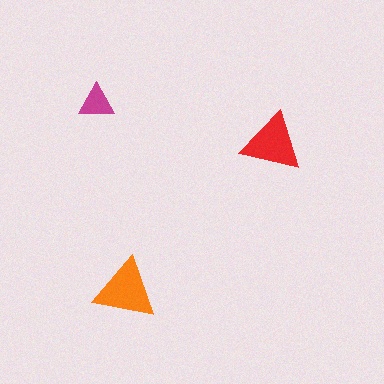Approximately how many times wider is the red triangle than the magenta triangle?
About 1.5 times wider.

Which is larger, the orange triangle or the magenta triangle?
The orange one.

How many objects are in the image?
There are 3 objects in the image.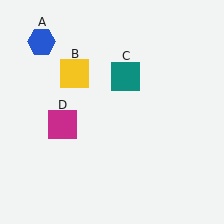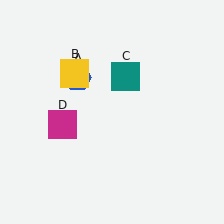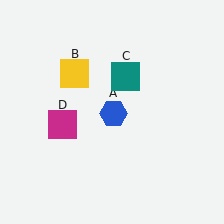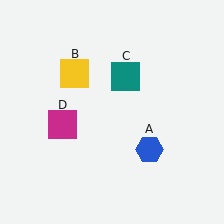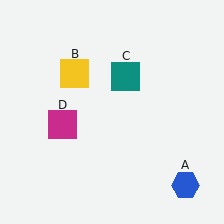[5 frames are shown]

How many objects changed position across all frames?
1 object changed position: blue hexagon (object A).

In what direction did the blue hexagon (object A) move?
The blue hexagon (object A) moved down and to the right.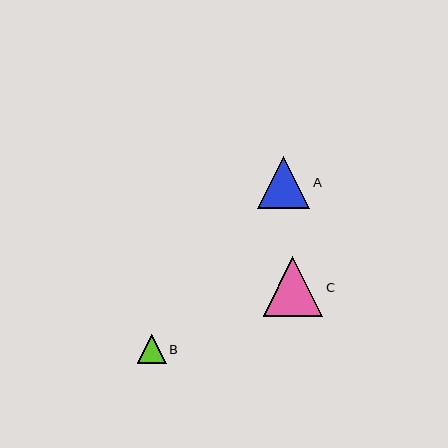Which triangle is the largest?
Triangle C is the largest with a size of approximately 60 pixels.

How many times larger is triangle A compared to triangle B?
Triangle A is approximately 1.8 times the size of triangle B.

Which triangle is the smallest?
Triangle B is the smallest with a size of approximately 29 pixels.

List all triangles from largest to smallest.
From largest to smallest: C, A, B.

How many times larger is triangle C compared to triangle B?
Triangle C is approximately 2.1 times the size of triangle B.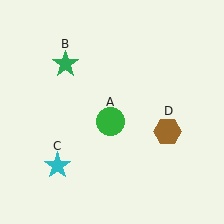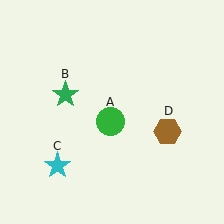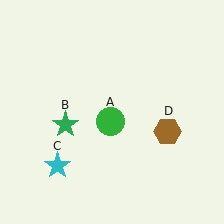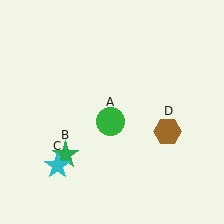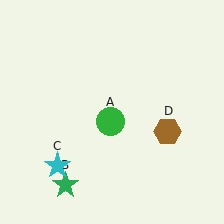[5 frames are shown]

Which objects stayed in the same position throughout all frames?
Green circle (object A) and cyan star (object C) and brown hexagon (object D) remained stationary.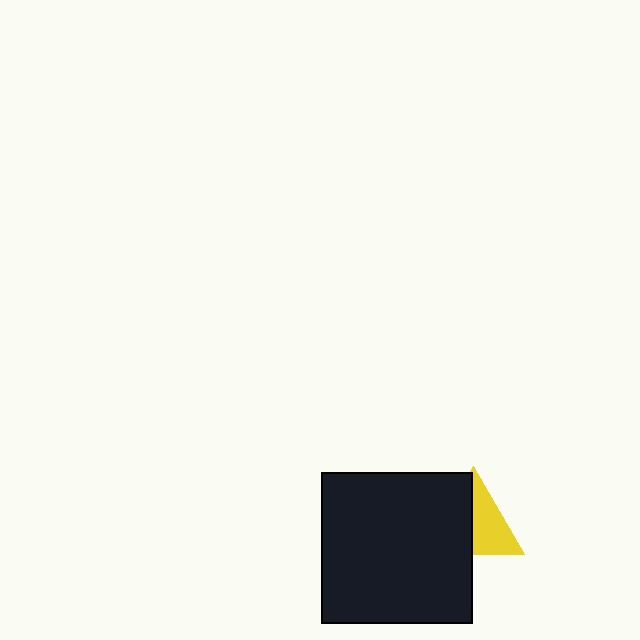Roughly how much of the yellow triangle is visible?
About half of it is visible (roughly 50%).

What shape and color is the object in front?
The object in front is a black square.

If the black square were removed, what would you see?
You would see the complete yellow triangle.